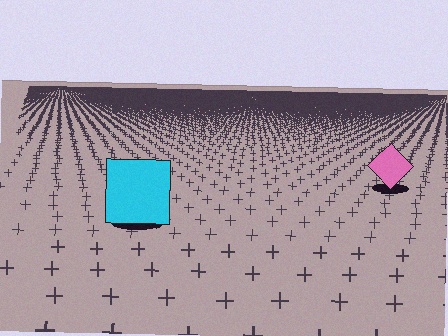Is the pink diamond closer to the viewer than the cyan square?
No. The cyan square is closer — you can tell from the texture gradient: the ground texture is coarser near it.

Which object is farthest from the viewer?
The pink diamond is farthest from the viewer. It appears smaller and the ground texture around it is denser.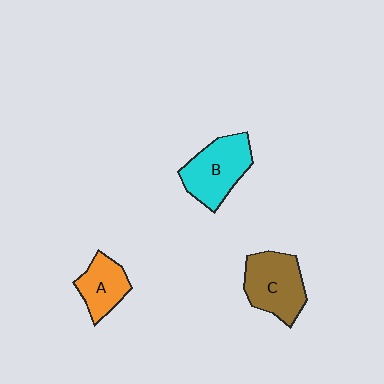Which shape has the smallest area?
Shape A (orange).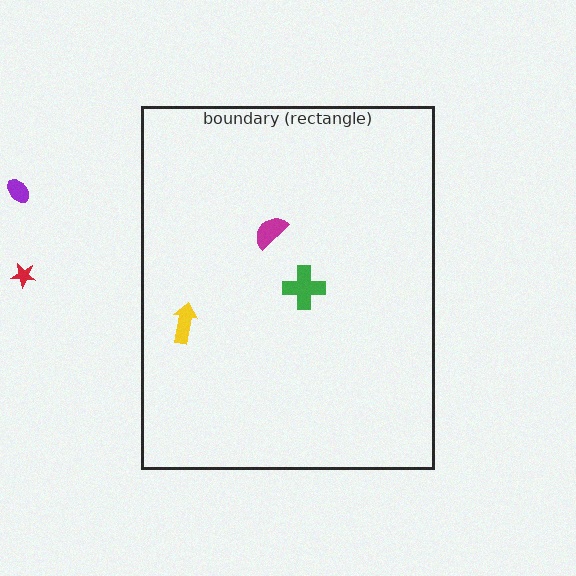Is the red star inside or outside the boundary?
Outside.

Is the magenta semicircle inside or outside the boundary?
Inside.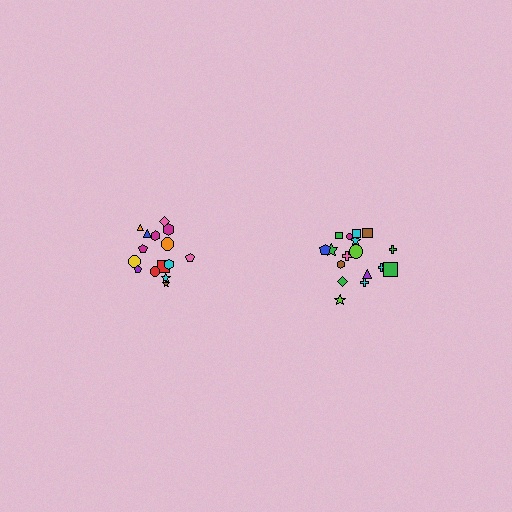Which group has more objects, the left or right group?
The right group.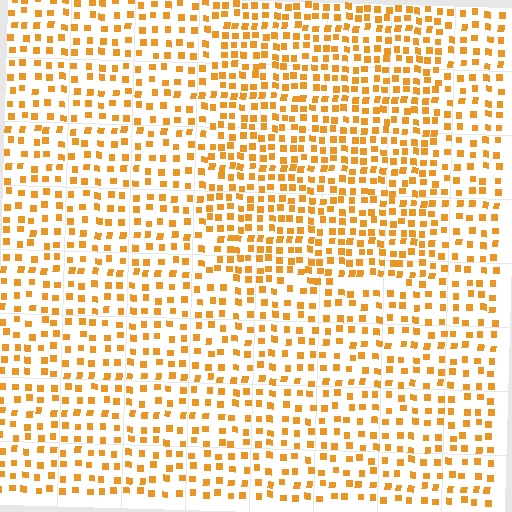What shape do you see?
I see a rectangle.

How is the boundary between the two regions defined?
The boundary is defined by a change in element density (approximately 1.6x ratio). All elements are the same color, size, and shape.